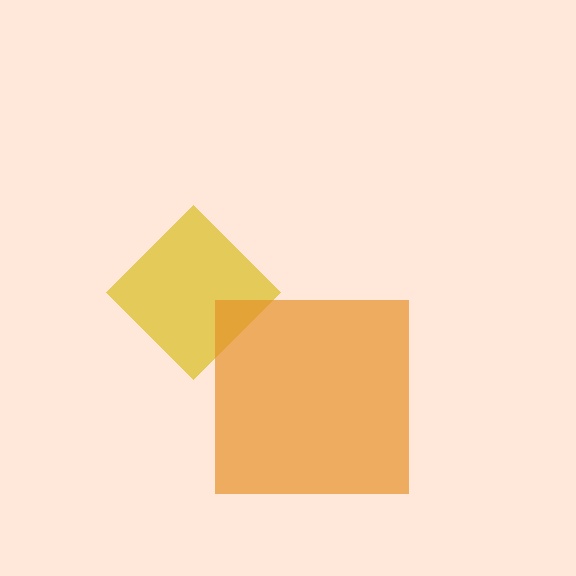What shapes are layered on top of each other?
The layered shapes are: a yellow diamond, an orange square.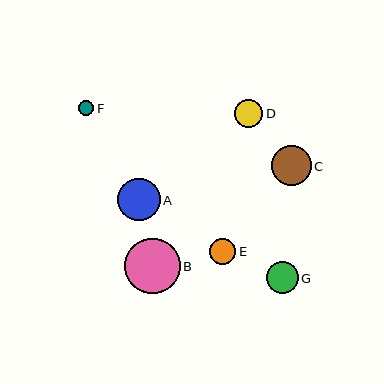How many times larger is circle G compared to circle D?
Circle G is approximately 1.1 times the size of circle D.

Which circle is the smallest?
Circle F is the smallest with a size of approximately 16 pixels.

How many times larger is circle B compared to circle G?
Circle B is approximately 1.7 times the size of circle G.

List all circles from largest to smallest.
From largest to smallest: B, A, C, G, D, E, F.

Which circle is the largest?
Circle B is the largest with a size of approximately 55 pixels.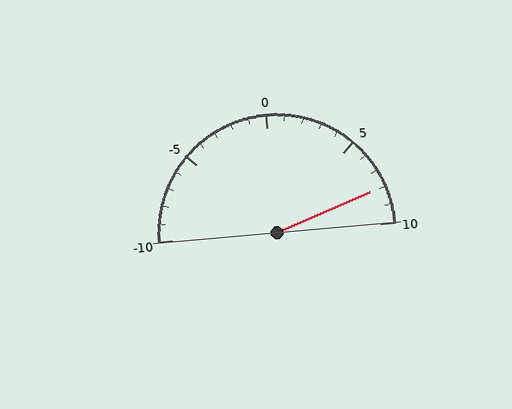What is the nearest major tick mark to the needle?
The nearest major tick mark is 10.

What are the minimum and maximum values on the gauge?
The gauge ranges from -10 to 10.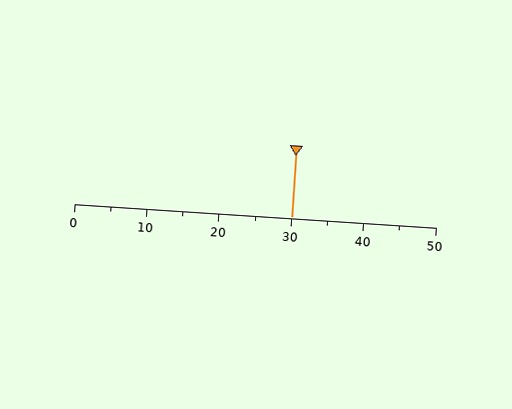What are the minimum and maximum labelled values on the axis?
The axis runs from 0 to 50.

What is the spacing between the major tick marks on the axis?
The major ticks are spaced 10 apart.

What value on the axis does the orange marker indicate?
The marker indicates approximately 30.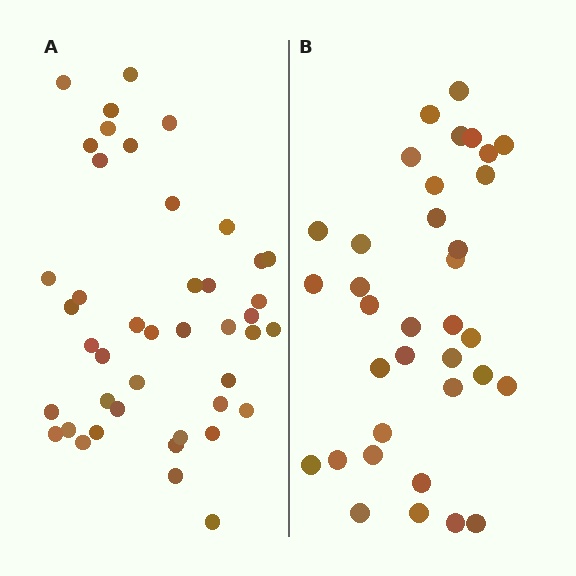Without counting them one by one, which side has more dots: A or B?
Region A (the left region) has more dots.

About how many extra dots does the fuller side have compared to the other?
Region A has roughly 8 or so more dots than region B.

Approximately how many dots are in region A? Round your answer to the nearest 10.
About 40 dots. (The exact count is 43, which rounds to 40.)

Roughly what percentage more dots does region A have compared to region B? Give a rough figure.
About 25% more.